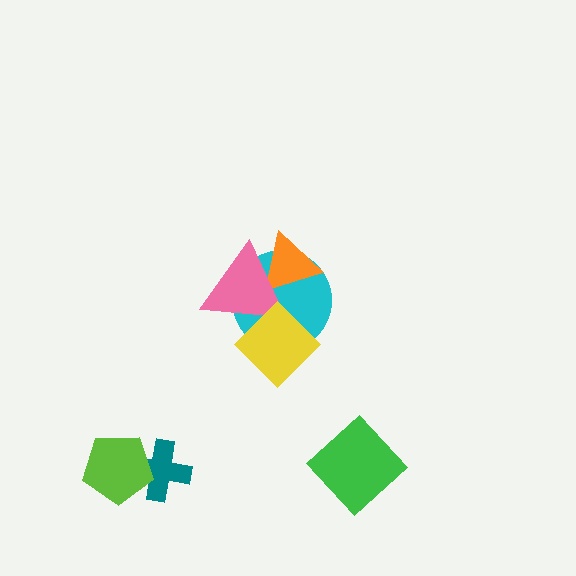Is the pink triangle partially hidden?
Yes, it is partially covered by another shape.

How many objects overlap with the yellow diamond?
2 objects overlap with the yellow diamond.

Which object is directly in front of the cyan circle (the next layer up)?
The orange triangle is directly in front of the cyan circle.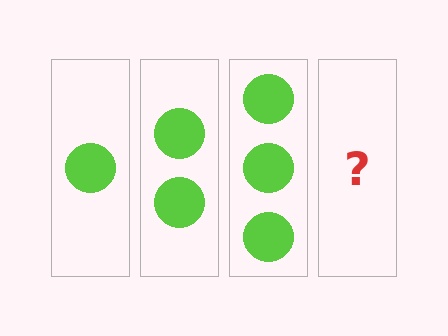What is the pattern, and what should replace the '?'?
The pattern is that each step adds one more circle. The '?' should be 4 circles.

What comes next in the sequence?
The next element should be 4 circles.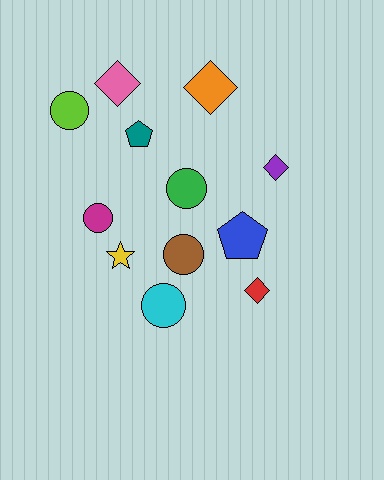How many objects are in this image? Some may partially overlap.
There are 12 objects.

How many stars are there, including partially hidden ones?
There is 1 star.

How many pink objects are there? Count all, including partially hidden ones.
There is 1 pink object.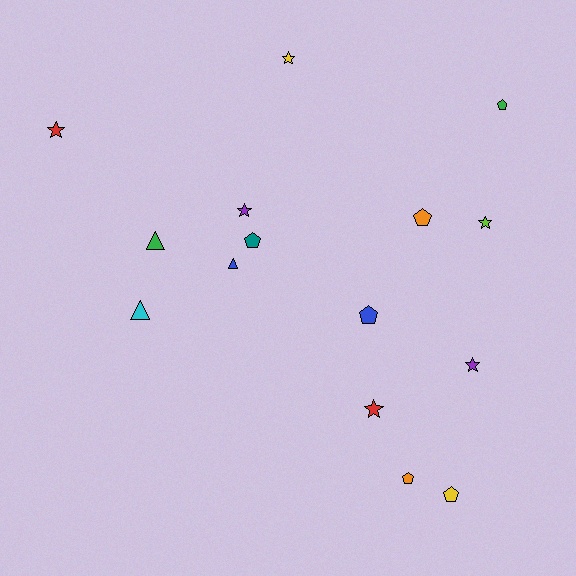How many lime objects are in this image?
There is 1 lime object.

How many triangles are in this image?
There are 3 triangles.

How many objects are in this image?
There are 15 objects.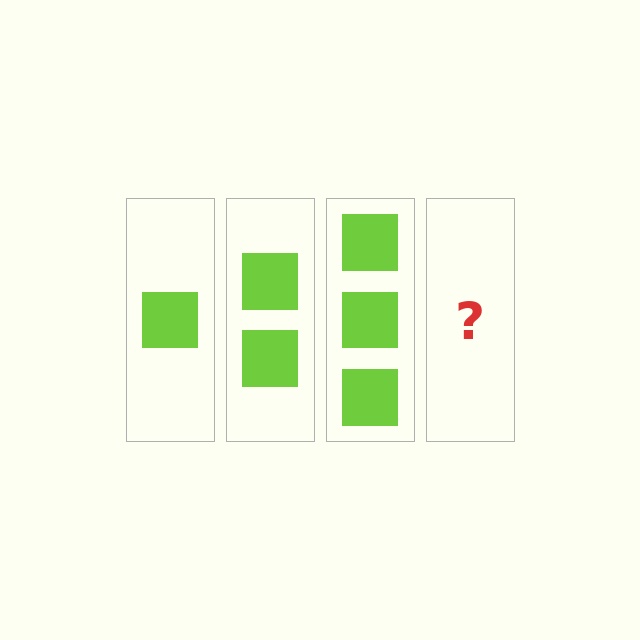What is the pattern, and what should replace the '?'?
The pattern is that each step adds one more square. The '?' should be 4 squares.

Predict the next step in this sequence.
The next step is 4 squares.